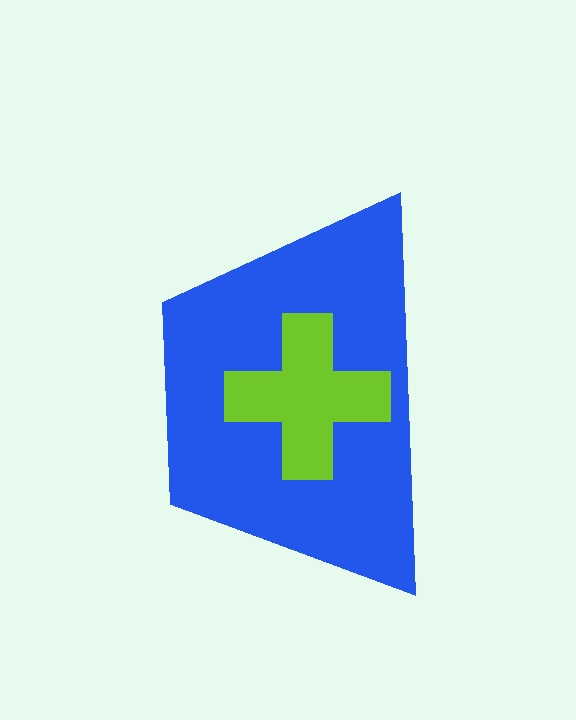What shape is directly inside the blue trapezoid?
The lime cross.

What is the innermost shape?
The lime cross.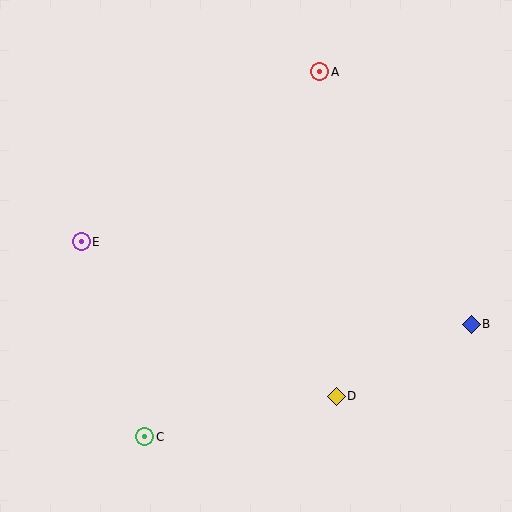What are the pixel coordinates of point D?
Point D is at (336, 396).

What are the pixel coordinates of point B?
Point B is at (471, 324).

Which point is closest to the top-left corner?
Point E is closest to the top-left corner.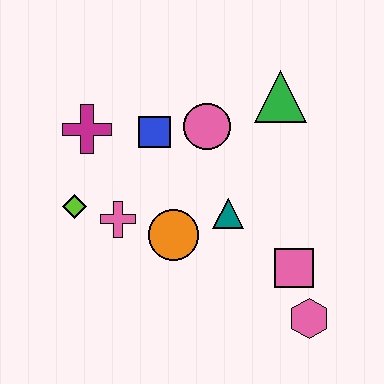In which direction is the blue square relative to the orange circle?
The blue square is above the orange circle.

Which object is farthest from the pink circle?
The pink hexagon is farthest from the pink circle.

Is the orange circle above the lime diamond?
No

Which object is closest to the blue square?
The pink circle is closest to the blue square.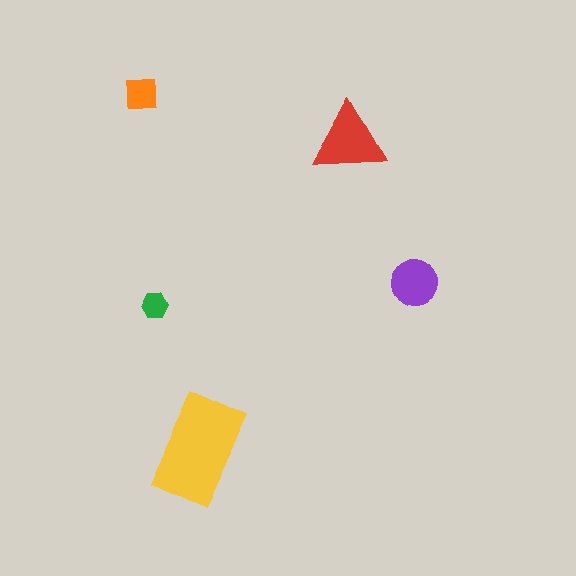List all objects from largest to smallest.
The yellow rectangle, the red triangle, the purple circle, the orange square, the green hexagon.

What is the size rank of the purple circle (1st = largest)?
3rd.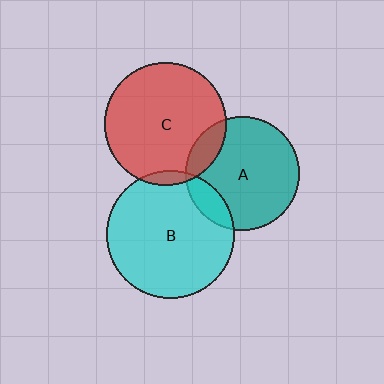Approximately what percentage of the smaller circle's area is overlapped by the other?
Approximately 5%.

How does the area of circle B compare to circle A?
Approximately 1.3 times.